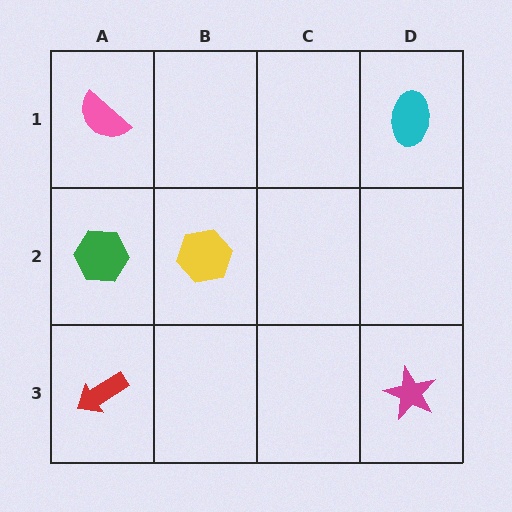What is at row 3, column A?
A red arrow.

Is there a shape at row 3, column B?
No, that cell is empty.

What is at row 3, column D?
A magenta star.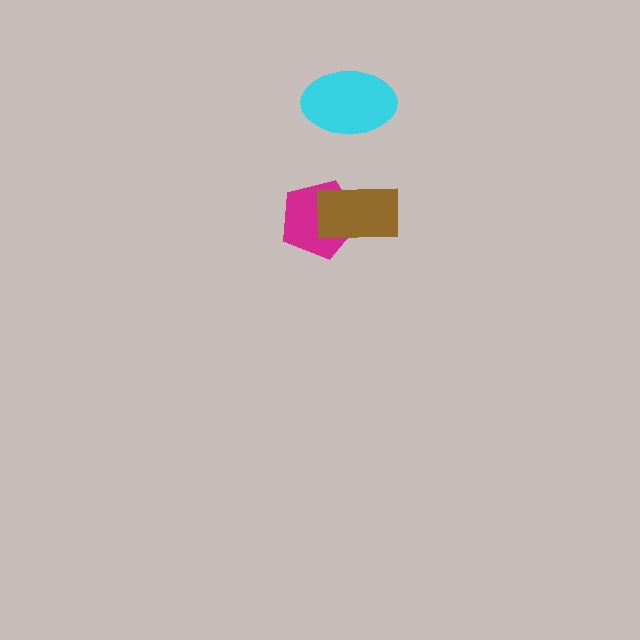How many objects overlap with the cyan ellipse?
0 objects overlap with the cyan ellipse.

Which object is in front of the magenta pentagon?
The brown rectangle is in front of the magenta pentagon.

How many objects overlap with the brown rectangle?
1 object overlaps with the brown rectangle.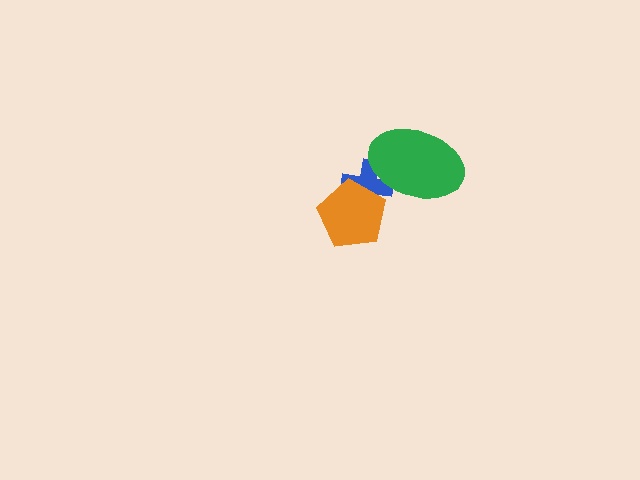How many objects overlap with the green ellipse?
1 object overlaps with the green ellipse.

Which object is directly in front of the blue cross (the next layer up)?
The green ellipse is directly in front of the blue cross.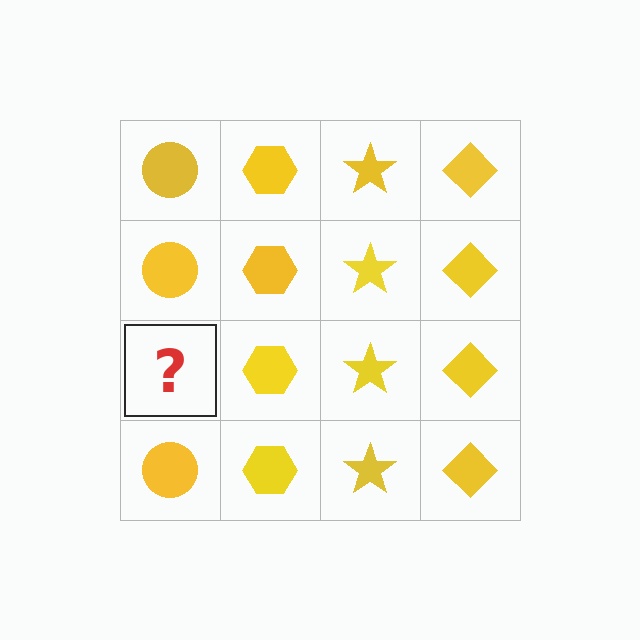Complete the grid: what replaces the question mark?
The question mark should be replaced with a yellow circle.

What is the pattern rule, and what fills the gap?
The rule is that each column has a consistent shape. The gap should be filled with a yellow circle.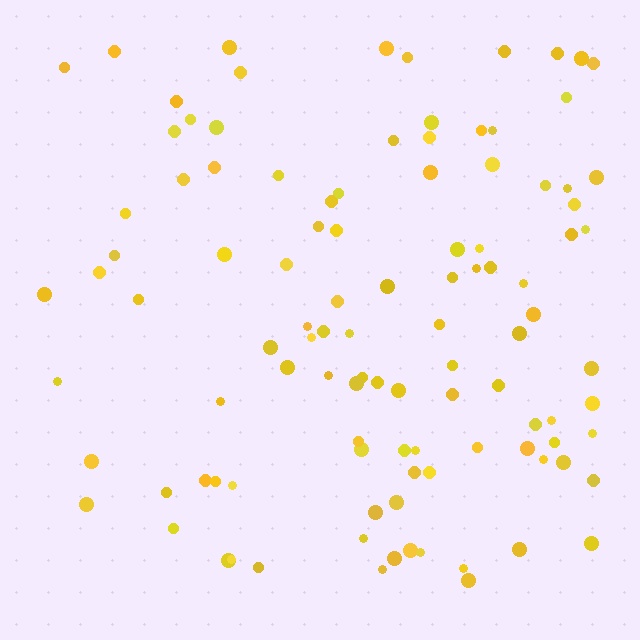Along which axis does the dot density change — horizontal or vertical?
Horizontal.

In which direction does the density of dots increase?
From left to right, with the right side densest.